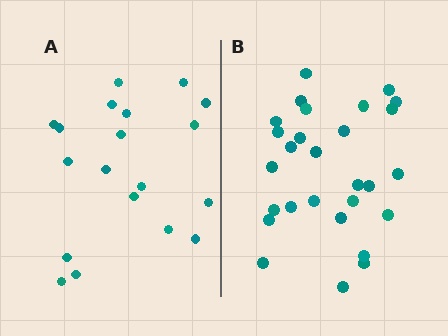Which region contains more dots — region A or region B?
Region B (the right region) has more dots.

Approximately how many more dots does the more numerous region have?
Region B has roughly 8 or so more dots than region A.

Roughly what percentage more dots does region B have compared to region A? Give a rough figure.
About 45% more.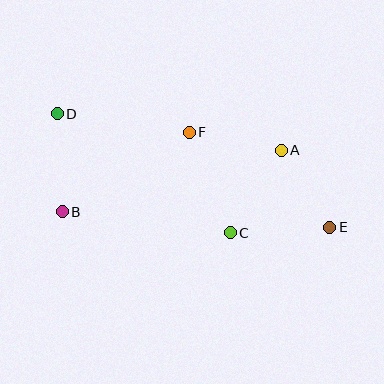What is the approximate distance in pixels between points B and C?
The distance between B and C is approximately 169 pixels.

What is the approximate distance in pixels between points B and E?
The distance between B and E is approximately 268 pixels.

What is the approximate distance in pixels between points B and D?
The distance between B and D is approximately 98 pixels.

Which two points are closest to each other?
Points A and E are closest to each other.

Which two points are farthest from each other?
Points D and E are farthest from each other.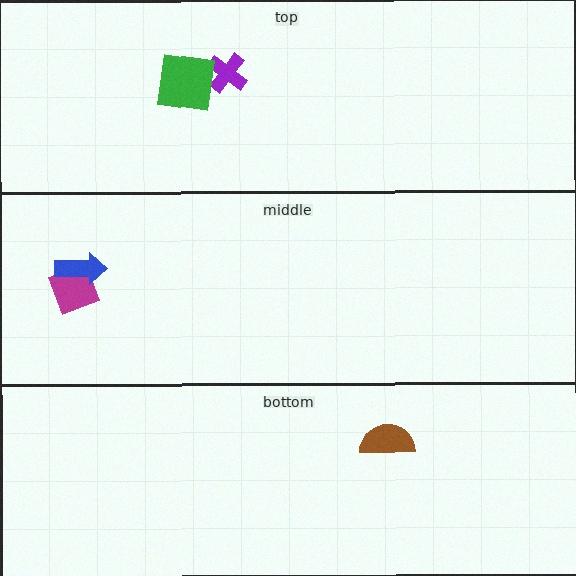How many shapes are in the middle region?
2.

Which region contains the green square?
The top region.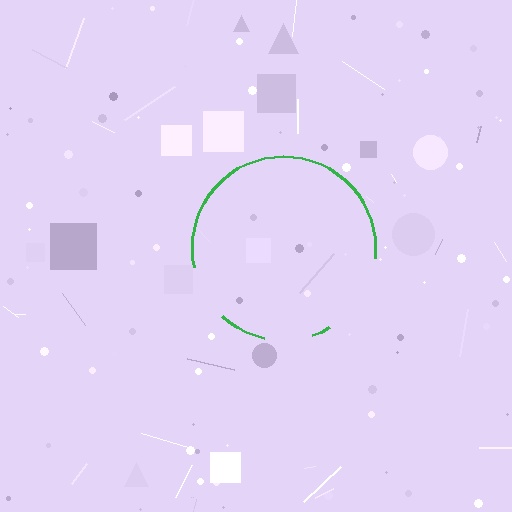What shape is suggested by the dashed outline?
The dashed outline suggests a circle.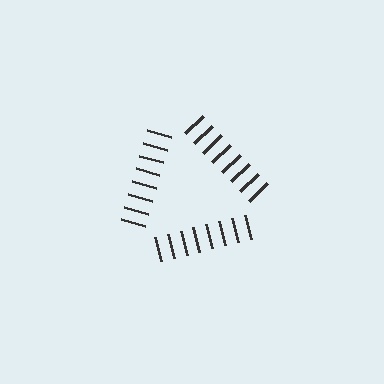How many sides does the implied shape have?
3 sides — the line-ends trace a triangle.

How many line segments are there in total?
24 — 8 along each of the 3 edges.